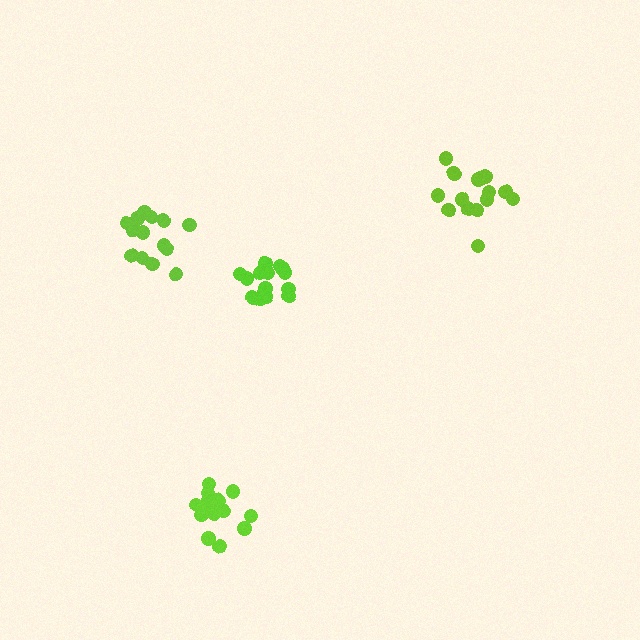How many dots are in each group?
Group 1: 14 dots, Group 2: 15 dots, Group 3: 16 dots, Group 4: 16 dots (61 total).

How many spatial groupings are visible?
There are 4 spatial groupings.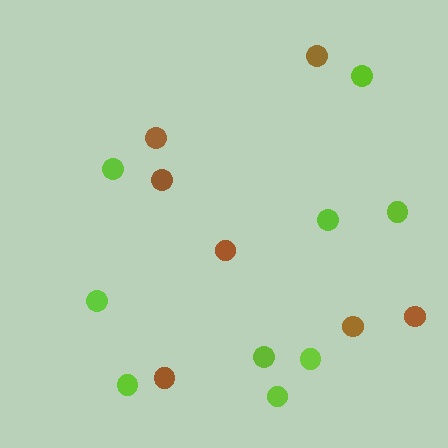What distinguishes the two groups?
There are 2 groups: one group of brown circles (7) and one group of lime circles (9).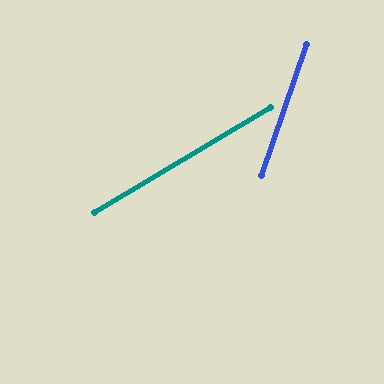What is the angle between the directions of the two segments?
Approximately 40 degrees.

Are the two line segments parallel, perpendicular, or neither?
Neither parallel nor perpendicular — they differ by about 40°.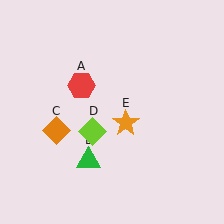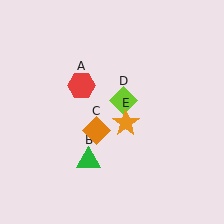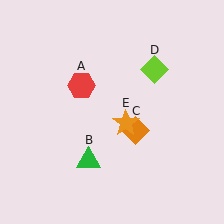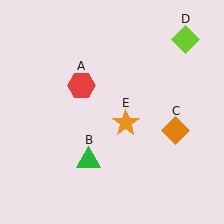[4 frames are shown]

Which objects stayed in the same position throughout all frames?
Red hexagon (object A) and green triangle (object B) and orange star (object E) remained stationary.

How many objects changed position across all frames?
2 objects changed position: orange diamond (object C), lime diamond (object D).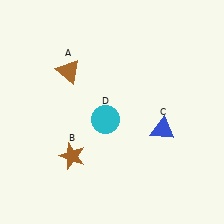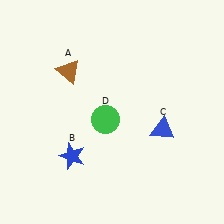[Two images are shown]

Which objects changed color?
B changed from brown to blue. D changed from cyan to green.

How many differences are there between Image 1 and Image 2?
There are 2 differences between the two images.